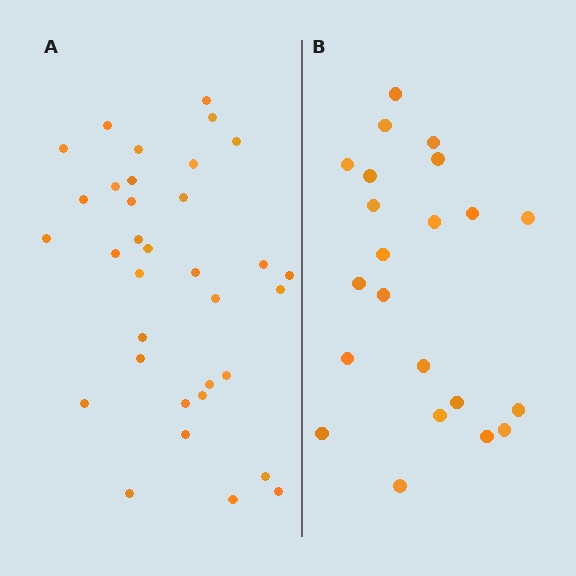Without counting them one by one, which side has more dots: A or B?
Region A (the left region) has more dots.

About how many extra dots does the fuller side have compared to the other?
Region A has roughly 12 or so more dots than region B.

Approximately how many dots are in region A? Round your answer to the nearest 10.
About 30 dots. (The exact count is 34, which rounds to 30.)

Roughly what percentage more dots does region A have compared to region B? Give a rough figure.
About 55% more.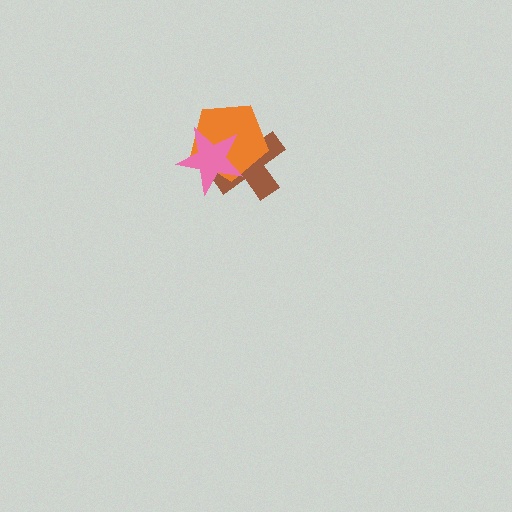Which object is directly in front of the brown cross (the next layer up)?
The orange pentagon is directly in front of the brown cross.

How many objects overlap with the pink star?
2 objects overlap with the pink star.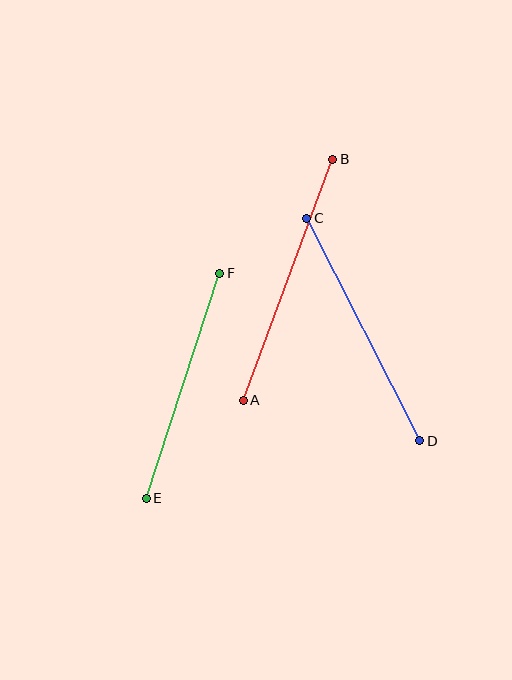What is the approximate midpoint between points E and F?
The midpoint is at approximately (183, 386) pixels.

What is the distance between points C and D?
The distance is approximately 250 pixels.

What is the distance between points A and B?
The distance is approximately 257 pixels.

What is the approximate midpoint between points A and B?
The midpoint is at approximately (288, 280) pixels.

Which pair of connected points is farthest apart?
Points A and B are farthest apart.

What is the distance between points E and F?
The distance is approximately 237 pixels.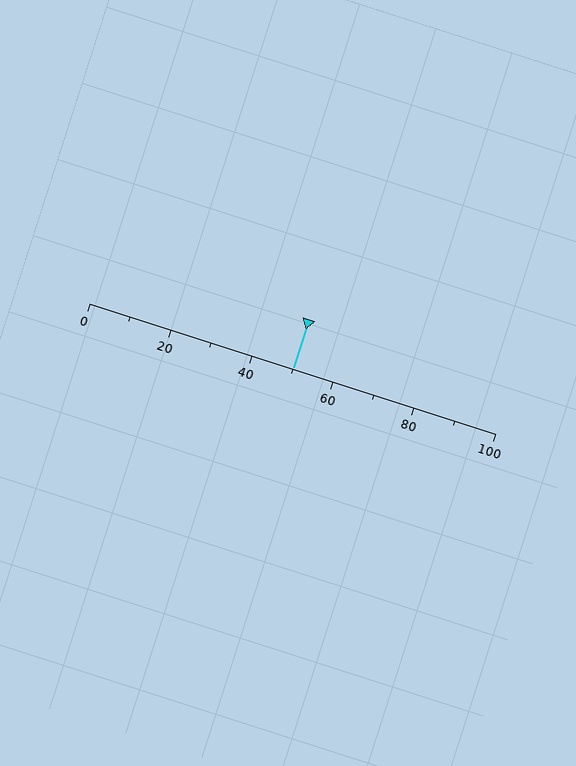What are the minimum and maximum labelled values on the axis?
The axis runs from 0 to 100.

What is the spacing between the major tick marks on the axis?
The major ticks are spaced 20 apart.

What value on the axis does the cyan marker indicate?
The marker indicates approximately 50.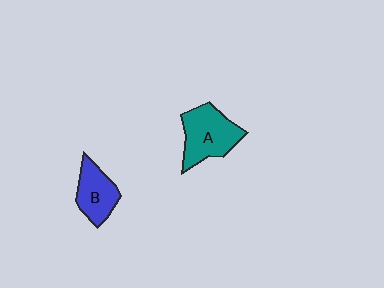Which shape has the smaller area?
Shape B (blue).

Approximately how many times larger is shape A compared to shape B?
Approximately 1.4 times.